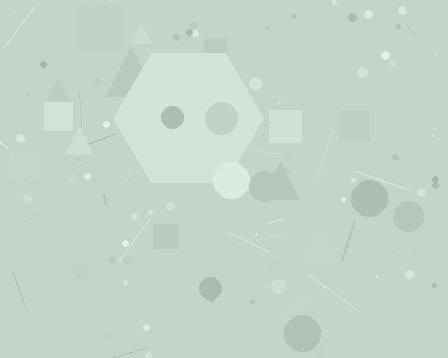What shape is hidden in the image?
A hexagon is hidden in the image.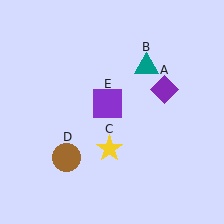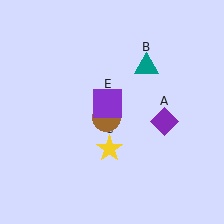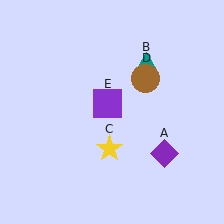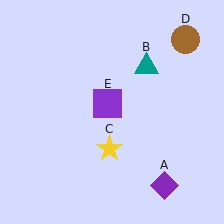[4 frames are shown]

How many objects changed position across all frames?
2 objects changed position: purple diamond (object A), brown circle (object D).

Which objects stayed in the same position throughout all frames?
Teal triangle (object B) and yellow star (object C) and purple square (object E) remained stationary.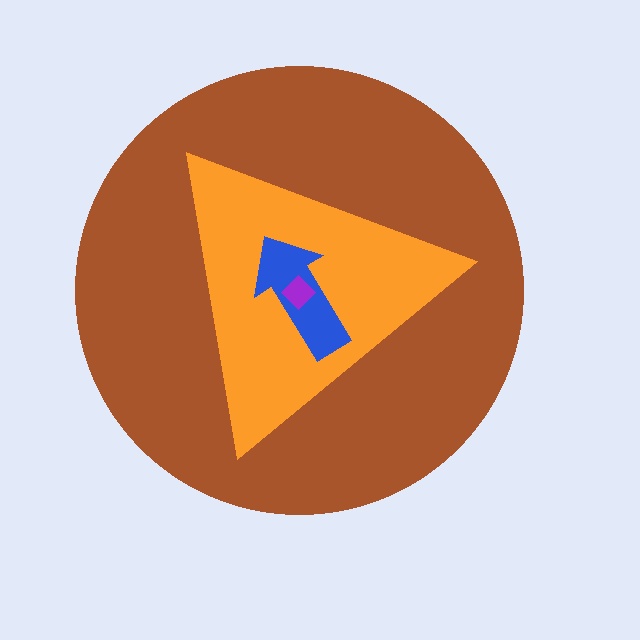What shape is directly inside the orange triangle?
The blue arrow.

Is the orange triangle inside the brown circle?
Yes.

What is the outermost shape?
The brown circle.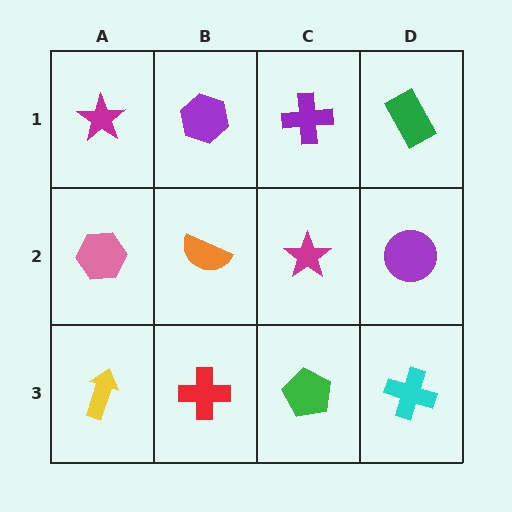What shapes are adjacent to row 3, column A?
A pink hexagon (row 2, column A), a red cross (row 3, column B).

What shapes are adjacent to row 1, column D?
A purple circle (row 2, column D), a purple cross (row 1, column C).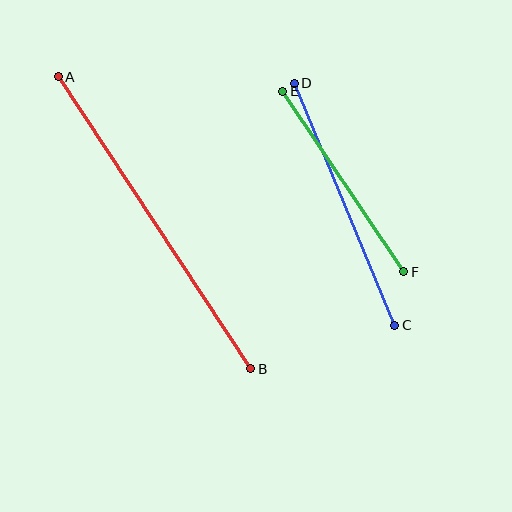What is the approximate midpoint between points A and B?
The midpoint is at approximately (155, 223) pixels.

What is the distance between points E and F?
The distance is approximately 217 pixels.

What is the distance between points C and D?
The distance is approximately 262 pixels.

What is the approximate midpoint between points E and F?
The midpoint is at approximately (343, 182) pixels.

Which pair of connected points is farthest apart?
Points A and B are farthest apart.